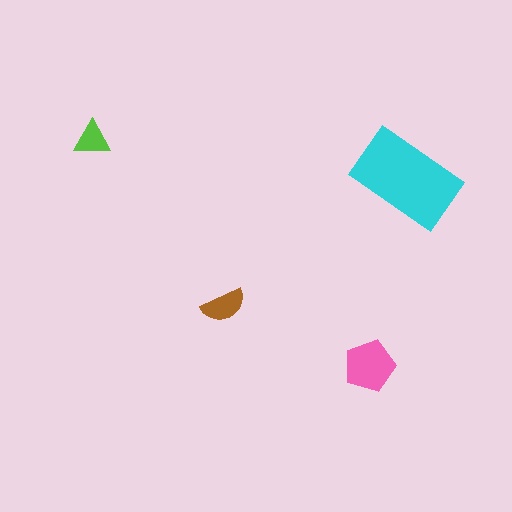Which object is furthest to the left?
The lime triangle is leftmost.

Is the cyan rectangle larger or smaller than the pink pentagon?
Larger.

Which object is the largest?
The cyan rectangle.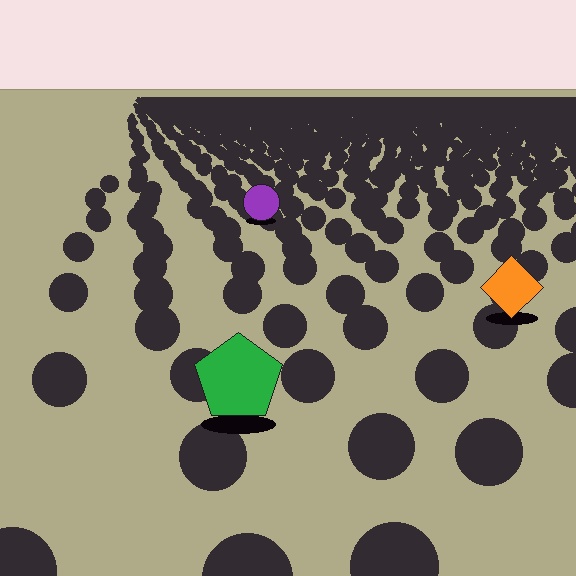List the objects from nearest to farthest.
From nearest to farthest: the green pentagon, the orange diamond, the purple circle.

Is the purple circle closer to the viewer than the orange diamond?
No. The orange diamond is closer — you can tell from the texture gradient: the ground texture is coarser near it.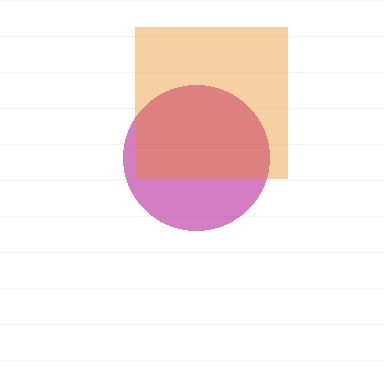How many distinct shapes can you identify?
There are 2 distinct shapes: a magenta circle, an orange square.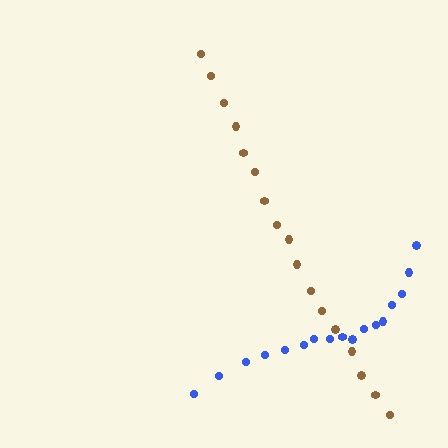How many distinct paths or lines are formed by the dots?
There are 2 distinct paths.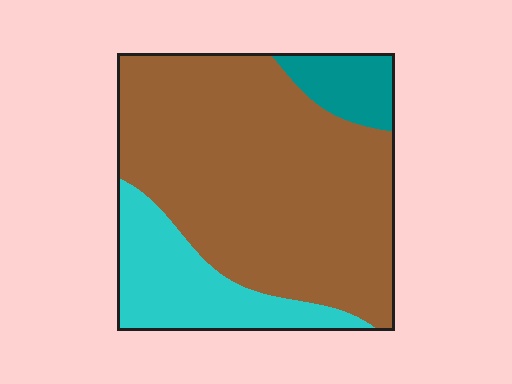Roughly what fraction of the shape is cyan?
Cyan covers around 20% of the shape.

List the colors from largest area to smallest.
From largest to smallest: brown, cyan, teal.